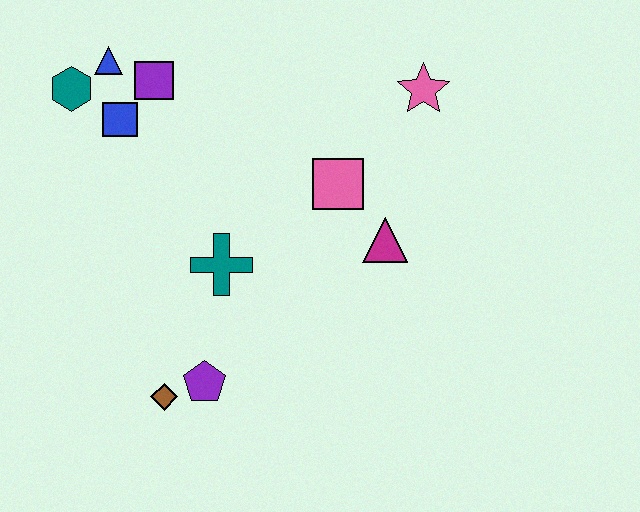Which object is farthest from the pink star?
The brown diamond is farthest from the pink star.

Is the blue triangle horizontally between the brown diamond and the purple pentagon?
No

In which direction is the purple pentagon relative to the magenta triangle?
The purple pentagon is to the left of the magenta triangle.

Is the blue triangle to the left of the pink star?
Yes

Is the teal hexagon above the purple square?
No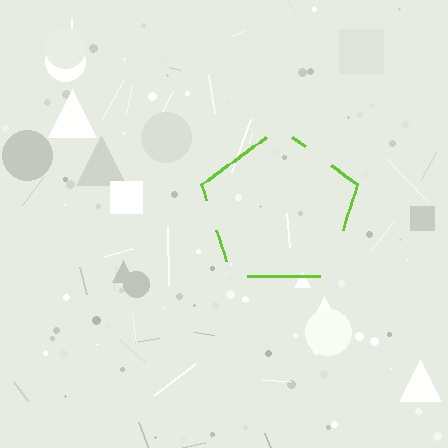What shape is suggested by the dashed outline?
The dashed outline suggests a pentagon.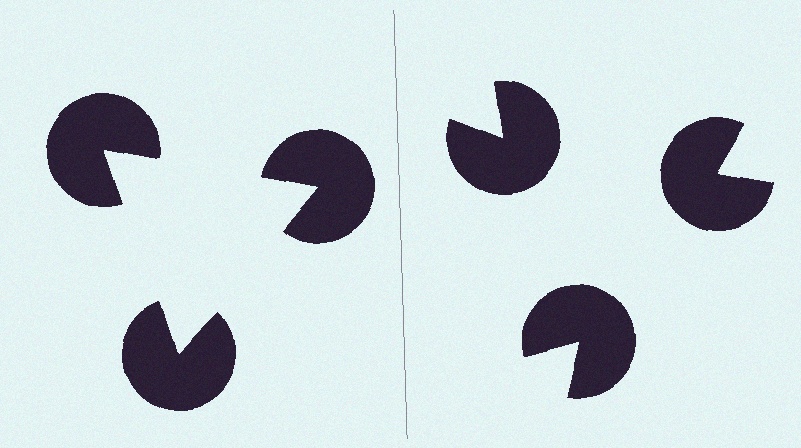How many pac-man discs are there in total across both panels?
6 — 3 on each side.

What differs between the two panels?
The pac-man discs are positioned identically on both sides; only the wedge orientations differ. On the left they align to a triangle; on the right they are misaligned.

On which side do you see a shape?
An illusory triangle appears on the left side. On the right side the wedge cuts are rotated, so no coherent shape forms.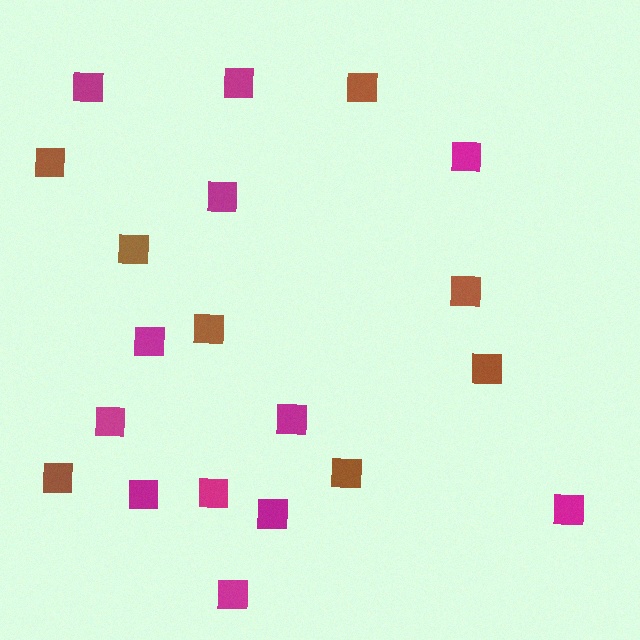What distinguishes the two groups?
There are 2 groups: one group of brown squares (8) and one group of magenta squares (12).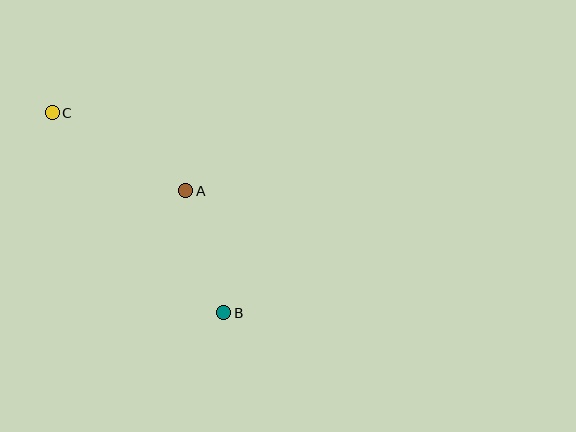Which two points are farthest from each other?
Points B and C are farthest from each other.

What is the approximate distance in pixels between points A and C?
The distance between A and C is approximately 154 pixels.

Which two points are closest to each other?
Points A and B are closest to each other.